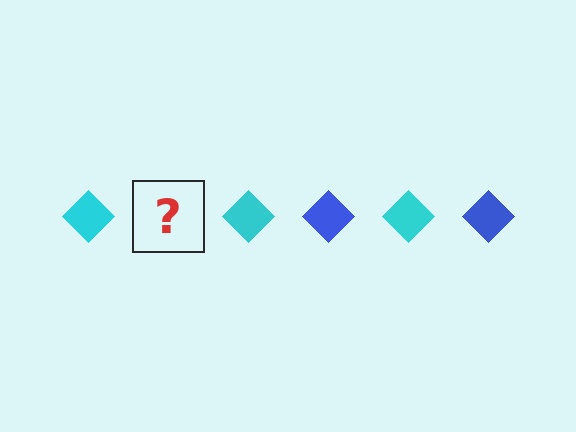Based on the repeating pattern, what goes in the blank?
The blank should be a blue diamond.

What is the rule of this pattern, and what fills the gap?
The rule is that the pattern cycles through cyan, blue diamonds. The gap should be filled with a blue diamond.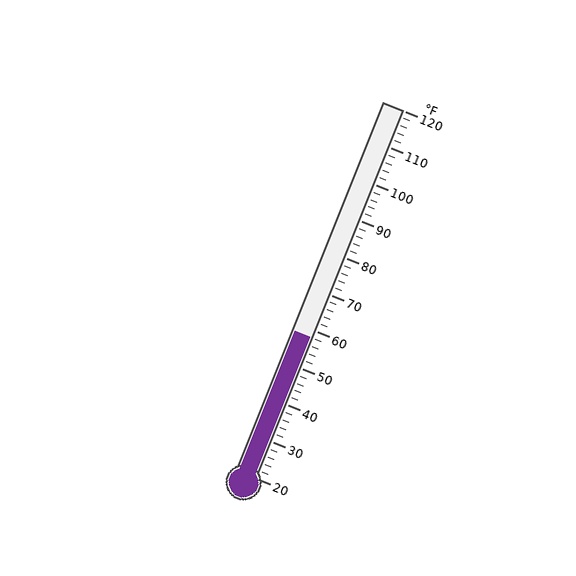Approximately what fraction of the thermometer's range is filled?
The thermometer is filled to approximately 40% of its range.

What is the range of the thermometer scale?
The thermometer scale ranges from 20°F to 120°F.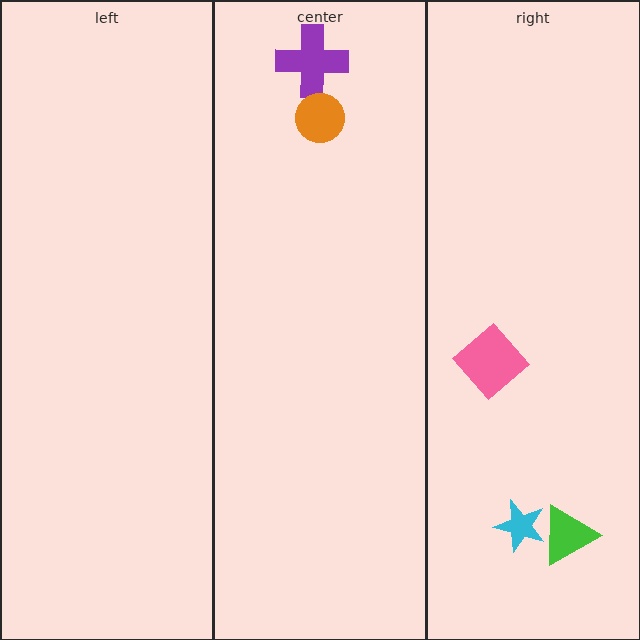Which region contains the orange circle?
The center region.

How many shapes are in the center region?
2.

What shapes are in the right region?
The green triangle, the cyan star, the pink diamond.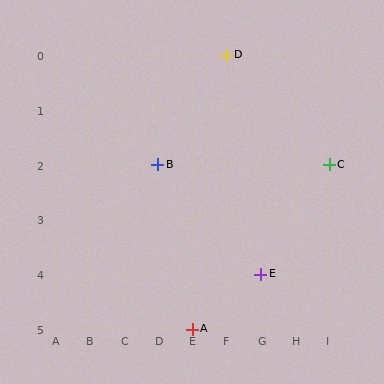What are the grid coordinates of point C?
Point C is at grid coordinates (I, 2).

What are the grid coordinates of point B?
Point B is at grid coordinates (D, 2).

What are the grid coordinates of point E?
Point E is at grid coordinates (G, 4).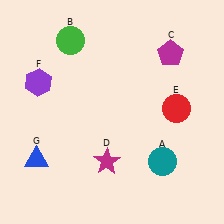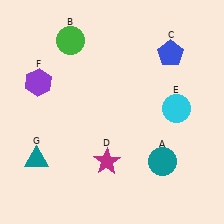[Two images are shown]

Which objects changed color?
C changed from magenta to blue. E changed from red to cyan. G changed from blue to teal.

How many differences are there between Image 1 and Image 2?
There are 3 differences between the two images.